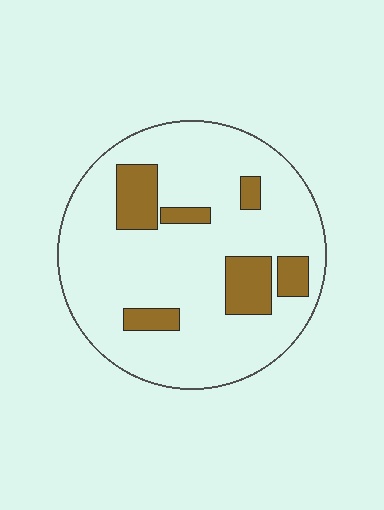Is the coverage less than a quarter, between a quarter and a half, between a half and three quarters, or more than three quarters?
Less than a quarter.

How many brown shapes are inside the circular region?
6.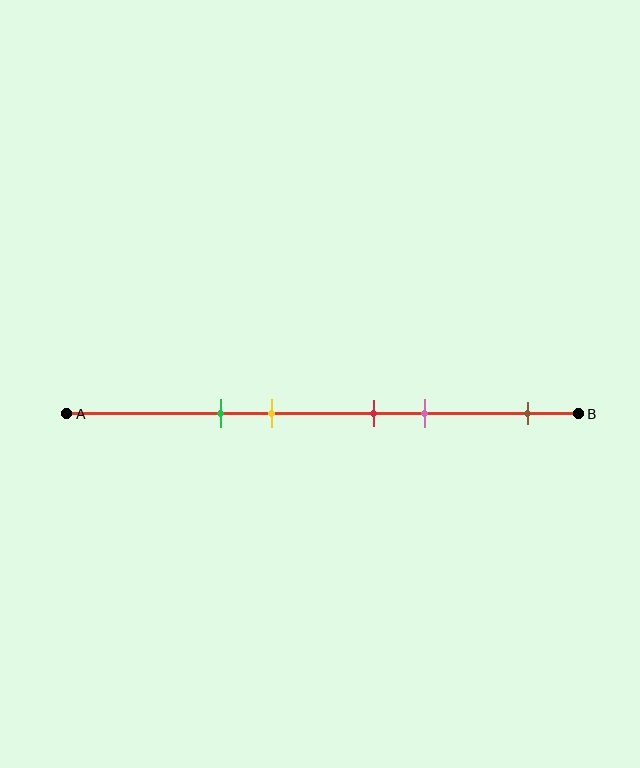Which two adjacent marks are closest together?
The red and pink marks are the closest adjacent pair.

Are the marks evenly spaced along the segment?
No, the marks are not evenly spaced.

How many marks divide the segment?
There are 5 marks dividing the segment.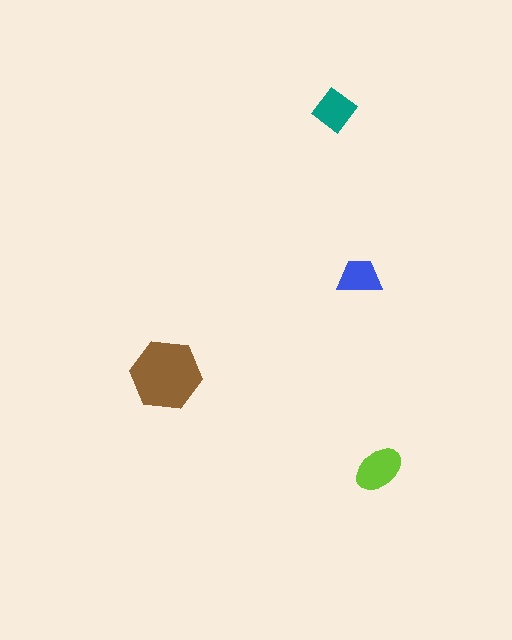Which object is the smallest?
The blue trapezoid.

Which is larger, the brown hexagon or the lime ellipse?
The brown hexagon.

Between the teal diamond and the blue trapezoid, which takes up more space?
The teal diamond.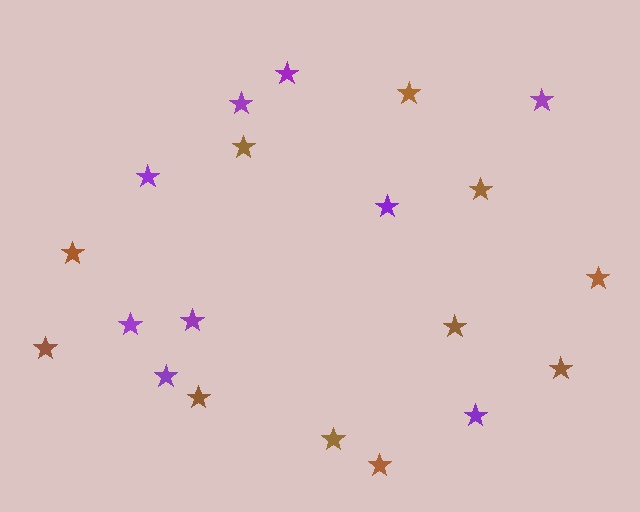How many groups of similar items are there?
There are 2 groups: one group of purple stars (9) and one group of brown stars (11).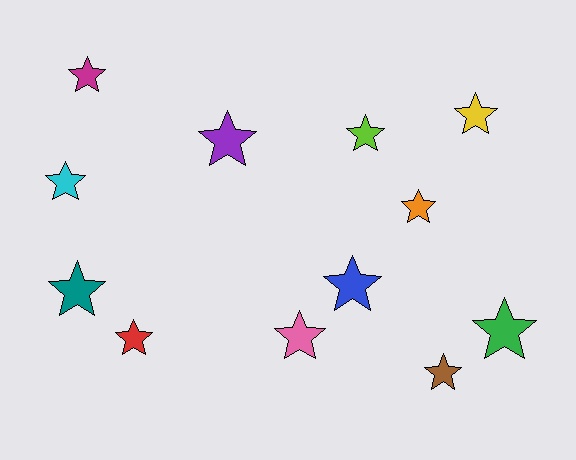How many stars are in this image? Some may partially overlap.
There are 12 stars.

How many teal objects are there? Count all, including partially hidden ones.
There is 1 teal object.